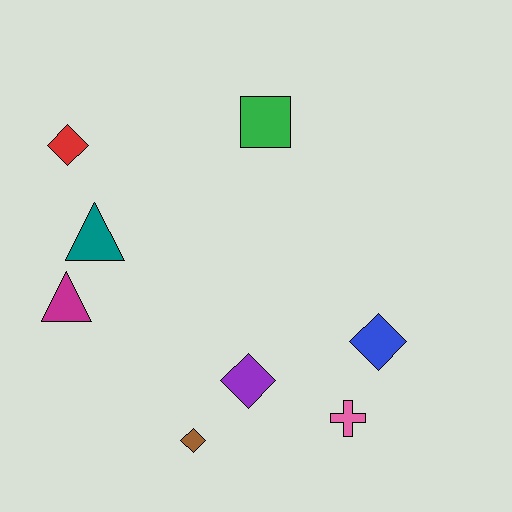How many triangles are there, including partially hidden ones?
There are 2 triangles.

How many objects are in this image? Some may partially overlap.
There are 8 objects.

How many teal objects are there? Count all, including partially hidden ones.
There is 1 teal object.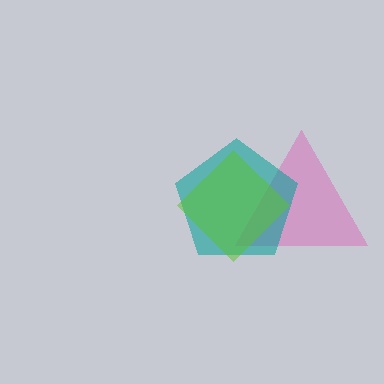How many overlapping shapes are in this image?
There are 3 overlapping shapes in the image.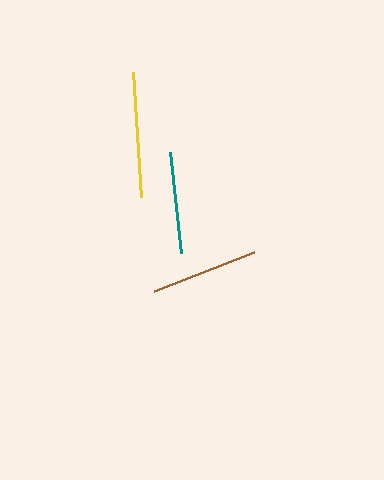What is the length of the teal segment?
The teal segment is approximately 102 pixels long.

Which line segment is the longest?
The yellow line is the longest at approximately 125 pixels.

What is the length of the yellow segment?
The yellow segment is approximately 125 pixels long.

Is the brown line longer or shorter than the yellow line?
The yellow line is longer than the brown line.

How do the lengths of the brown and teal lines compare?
The brown and teal lines are approximately the same length.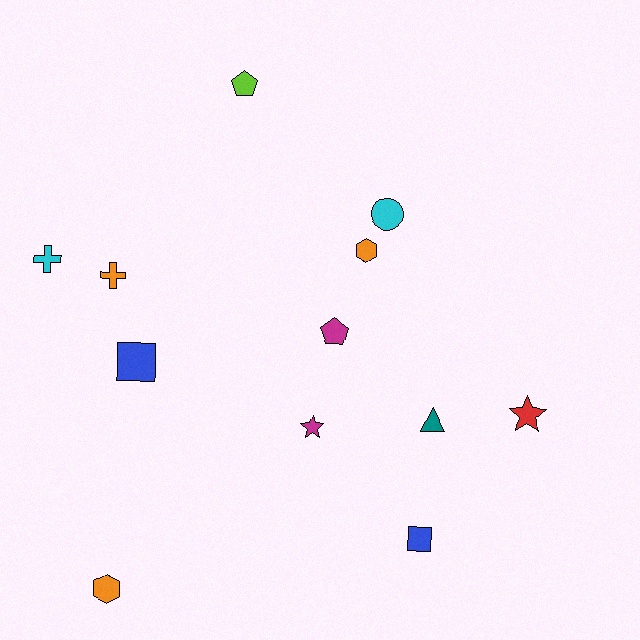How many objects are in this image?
There are 12 objects.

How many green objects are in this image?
There are no green objects.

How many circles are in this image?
There is 1 circle.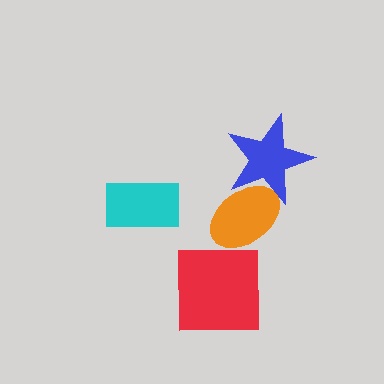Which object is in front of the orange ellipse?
The blue star is in front of the orange ellipse.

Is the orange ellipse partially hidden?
Yes, it is partially covered by another shape.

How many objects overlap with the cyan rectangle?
0 objects overlap with the cyan rectangle.